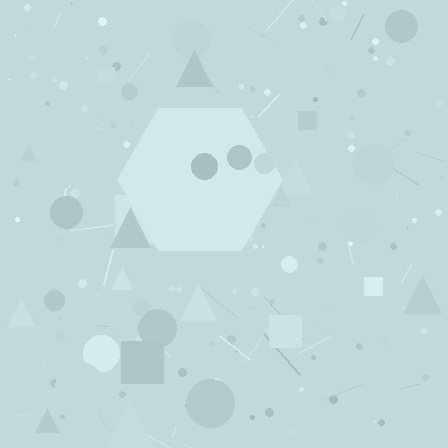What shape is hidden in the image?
A hexagon is hidden in the image.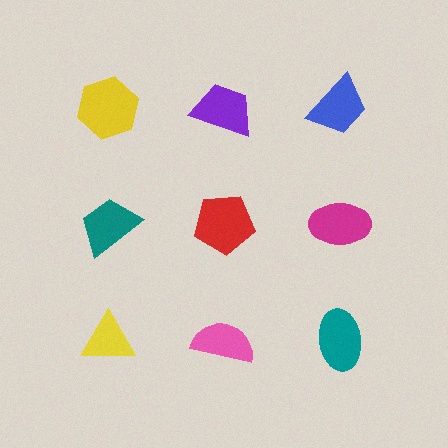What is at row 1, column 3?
A blue trapezoid.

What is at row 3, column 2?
A pink semicircle.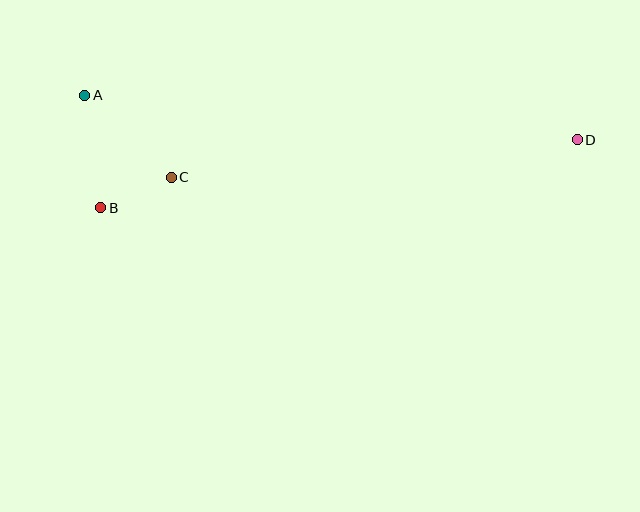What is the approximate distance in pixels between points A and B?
The distance between A and B is approximately 114 pixels.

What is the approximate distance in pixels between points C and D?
The distance between C and D is approximately 408 pixels.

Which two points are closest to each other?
Points B and C are closest to each other.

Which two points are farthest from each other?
Points A and D are farthest from each other.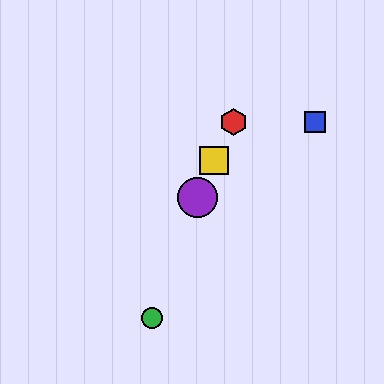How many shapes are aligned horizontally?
2 shapes (the red hexagon, the blue square) are aligned horizontally.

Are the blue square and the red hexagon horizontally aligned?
Yes, both are at y≈122.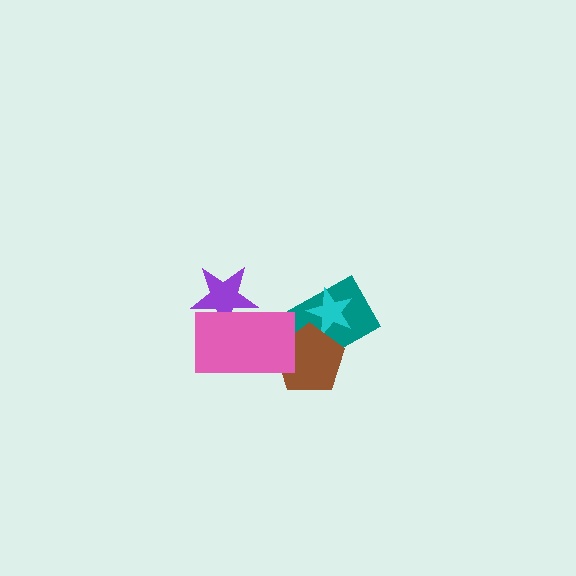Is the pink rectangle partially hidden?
No, no other shape covers it.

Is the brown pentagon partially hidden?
Yes, it is partially covered by another shape.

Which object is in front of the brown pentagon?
The pink rectangle is in front of the brown pentagon.